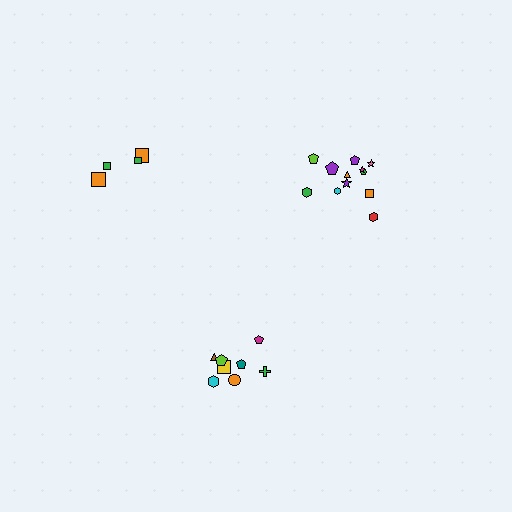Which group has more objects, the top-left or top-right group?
The top-right group.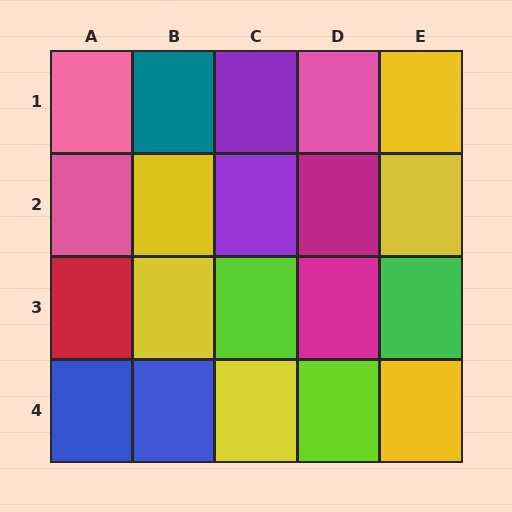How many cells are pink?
3 cells are pink.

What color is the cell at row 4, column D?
Lime.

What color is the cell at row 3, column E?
Green.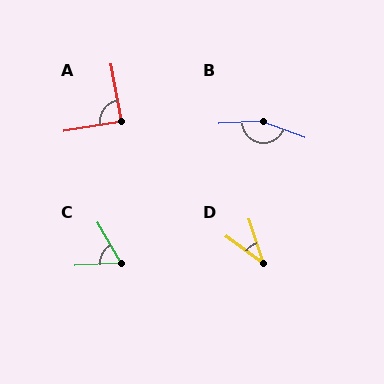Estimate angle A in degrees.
Approximately 89 degrees.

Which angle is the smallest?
D, at approximately 35 degrees.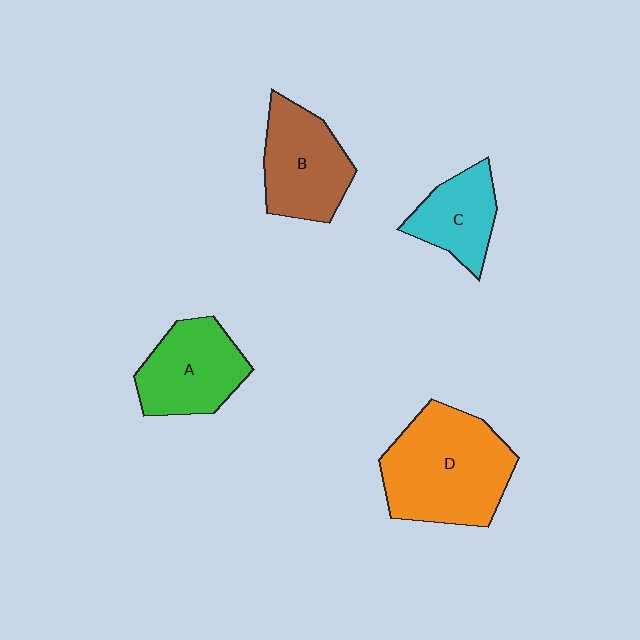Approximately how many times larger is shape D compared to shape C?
Approximately 2.0 times.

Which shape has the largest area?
Shape D (orange).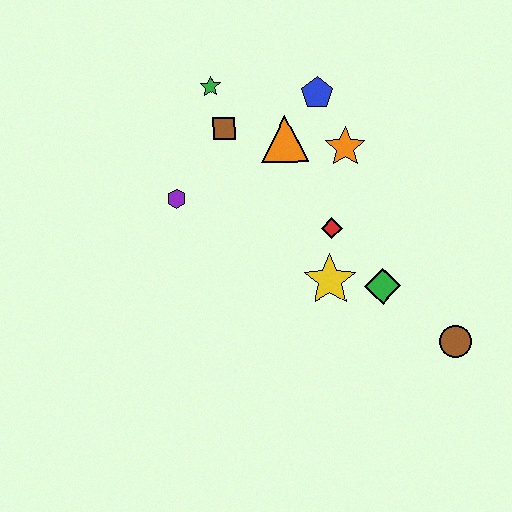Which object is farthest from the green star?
The brown circle is farthest from the green star.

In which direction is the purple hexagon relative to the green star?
The purple hexagon is below the green star.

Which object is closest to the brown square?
The green star is closest to the brown square.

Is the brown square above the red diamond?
Yes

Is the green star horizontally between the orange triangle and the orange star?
No